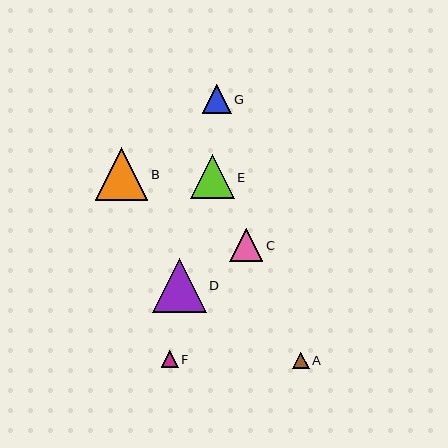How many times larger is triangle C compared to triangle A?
Triangle C is approximately 2.0 times the size of triangle A.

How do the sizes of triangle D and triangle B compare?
Triangle D and triangle B are approximately the same size.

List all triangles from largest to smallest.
From largest to smallest: D, B, E, C, G, F, A.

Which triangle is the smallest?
Triangle A is the smallest with a size of approximately 16 pixels.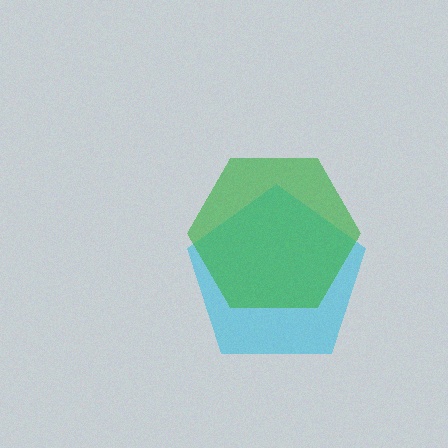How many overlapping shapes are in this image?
There are 2 overlapping shapes in the image.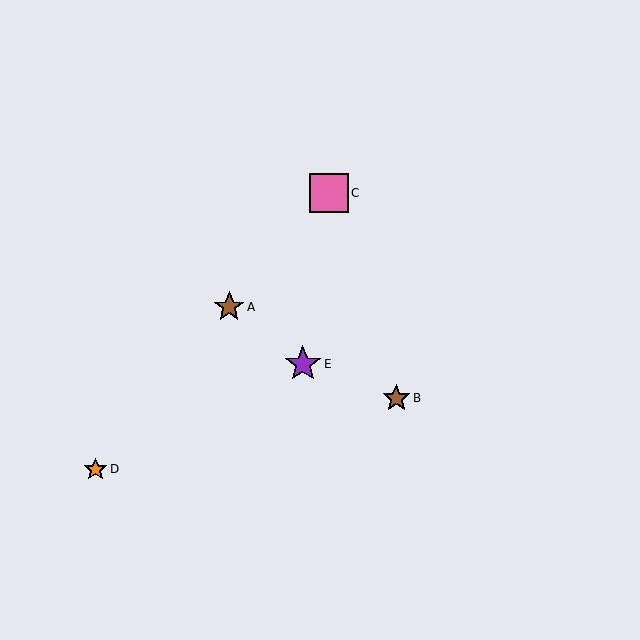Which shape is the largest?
The pink square (labeled C) is the largest.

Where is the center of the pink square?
The center of the pink square is at (329, 193).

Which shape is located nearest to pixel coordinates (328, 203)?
The pink square (labeled C) at (329, 193) is nearest to that location.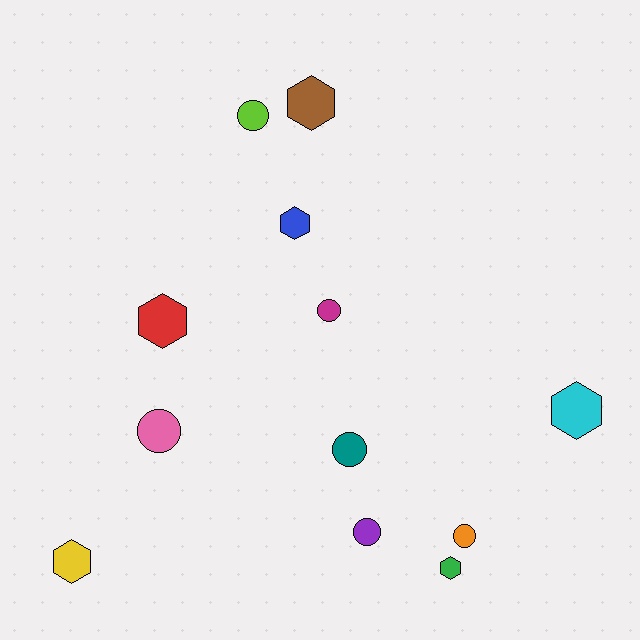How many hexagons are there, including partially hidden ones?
There are 6 hexagons.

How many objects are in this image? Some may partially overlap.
There are 12 objects.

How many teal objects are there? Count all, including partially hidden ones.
There is 1 teal object.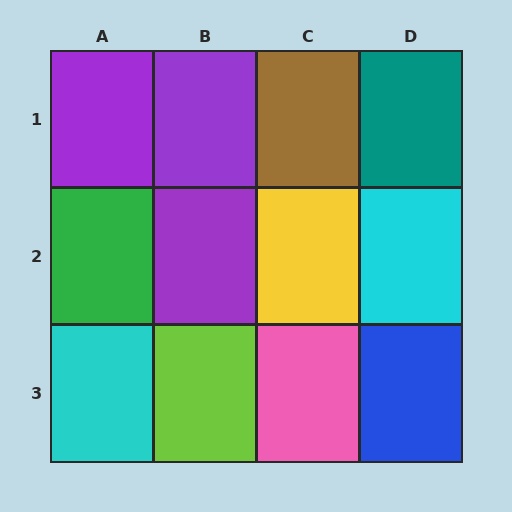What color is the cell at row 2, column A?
Green.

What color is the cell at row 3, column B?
Lime.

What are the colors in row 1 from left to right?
Purple, purple, brown, teal.